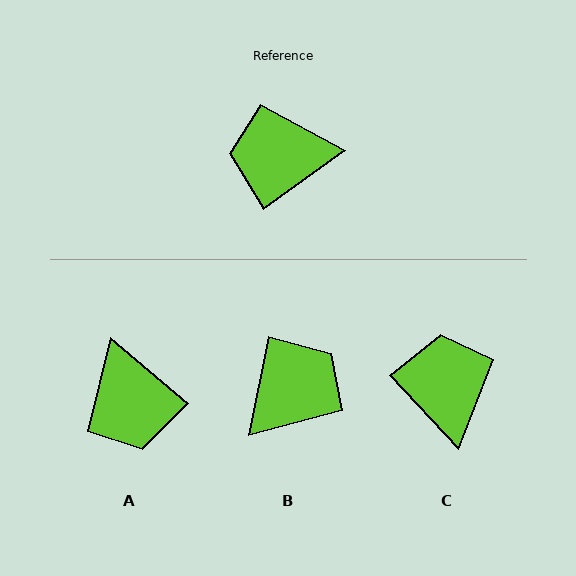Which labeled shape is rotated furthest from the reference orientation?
B, about 137 degrees away.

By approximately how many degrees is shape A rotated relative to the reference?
Approximately 104 degrees counter-clockwise.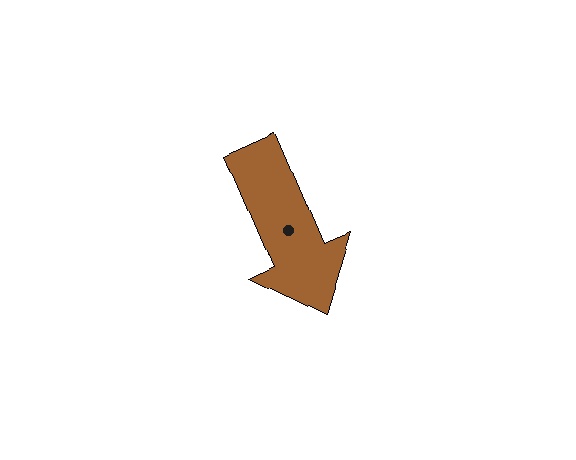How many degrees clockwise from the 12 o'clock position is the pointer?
Approximately 157 degrees.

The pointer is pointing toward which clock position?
Roughly 5 o'clock.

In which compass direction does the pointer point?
Southeast.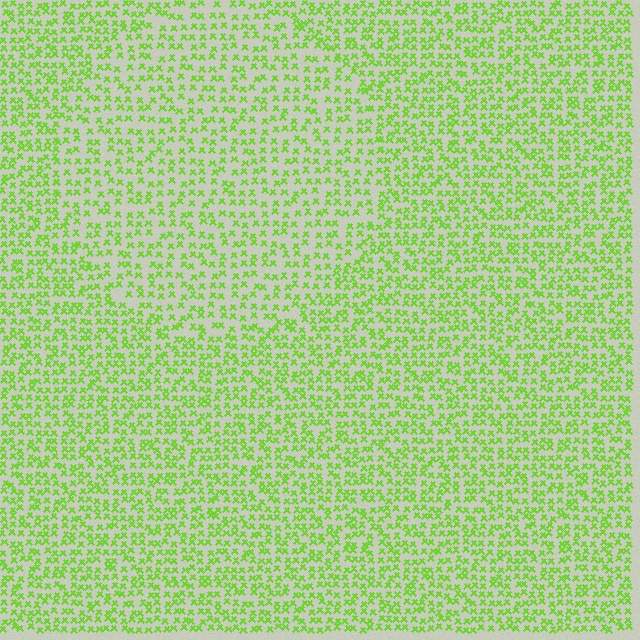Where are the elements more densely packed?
The elements are more densely packed outside the circle boundary.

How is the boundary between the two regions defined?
The boundary is defined by a change in element density (approximately 1.5x ratio). All elements are the same color, size, and shape.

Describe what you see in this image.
The image contains small lime elements arranged at two different densities. A circle-shaped region is visible where the elements are less densely packed than the surrounding area.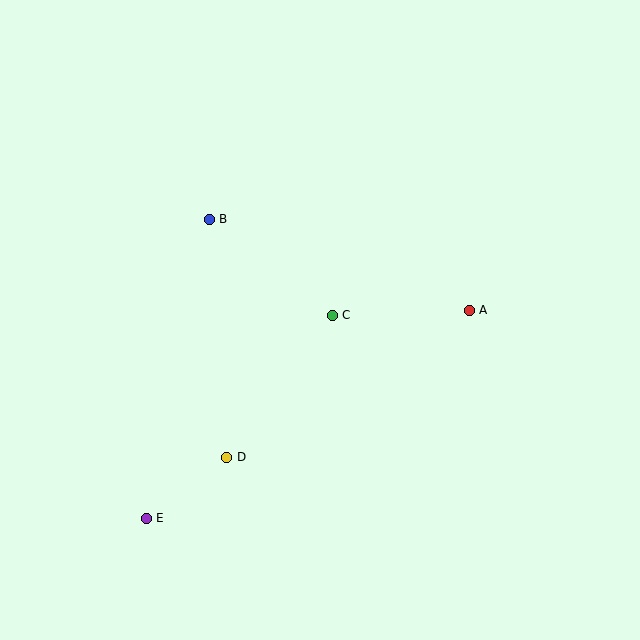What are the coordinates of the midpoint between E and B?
The midpoint between E and B is at (178, 369).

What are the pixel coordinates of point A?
Point A is at (469, 310).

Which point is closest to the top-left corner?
Point B is closest to the top-left corner.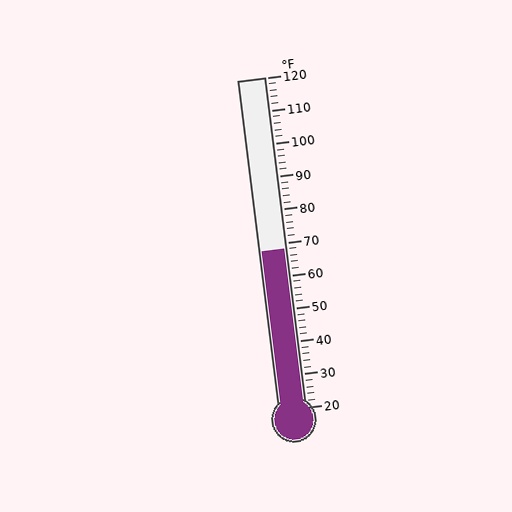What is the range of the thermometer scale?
The thermometer scale ranges from 20°F to 120°F.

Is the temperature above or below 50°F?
The temperature is above 50°F.